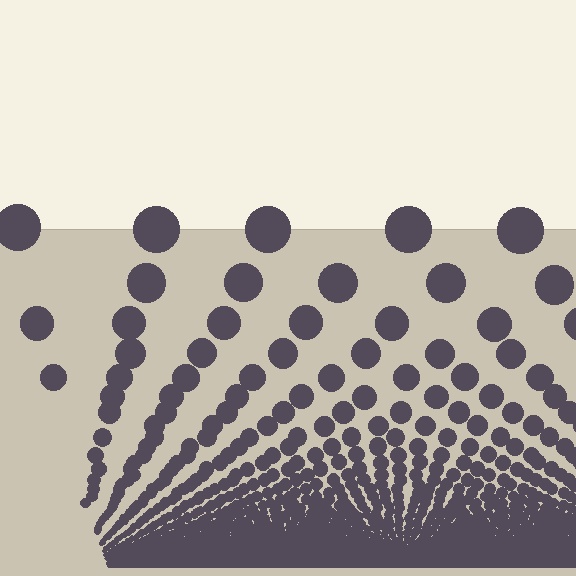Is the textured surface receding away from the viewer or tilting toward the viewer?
The surface appears to tilt toward the viewer. Texture elements get larger and sparser toward the top.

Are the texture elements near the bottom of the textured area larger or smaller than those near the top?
Smaller. The gradient is inverted — elements near the bottom are smaller and denser.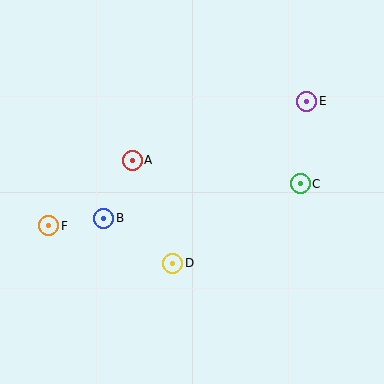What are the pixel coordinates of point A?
Point A is at (132, 160).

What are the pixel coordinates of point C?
Point C is at (300, 184).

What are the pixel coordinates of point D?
Point D is at (173, 263).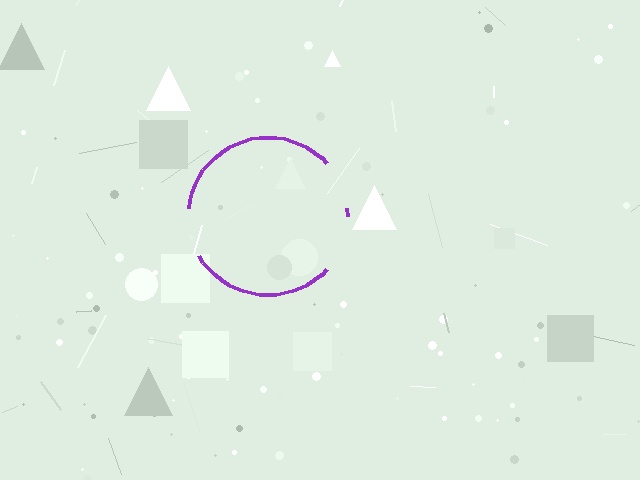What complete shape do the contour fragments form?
The contour fragments form a circle.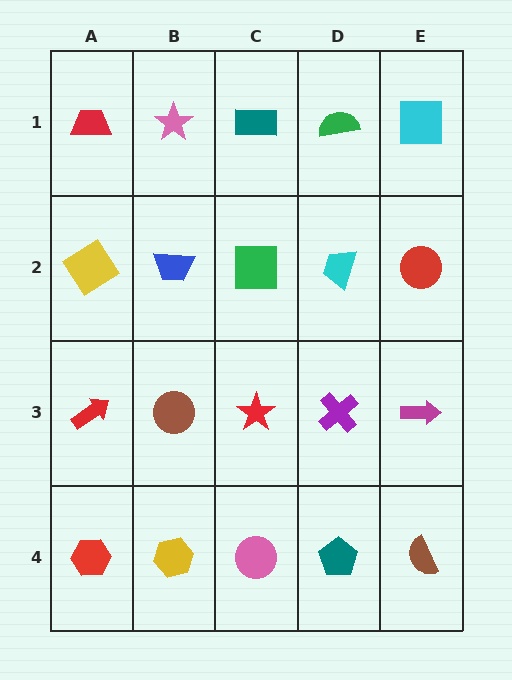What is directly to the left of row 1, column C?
A pink star.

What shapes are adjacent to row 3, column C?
A green square (row 2, column C), a pink circle (row 4, column C), a brown circle (row 3, column B), a purple cross (row 3, column D).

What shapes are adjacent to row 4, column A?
A red arrow (row 3, column A), a yellow hexagon (row 4, column B).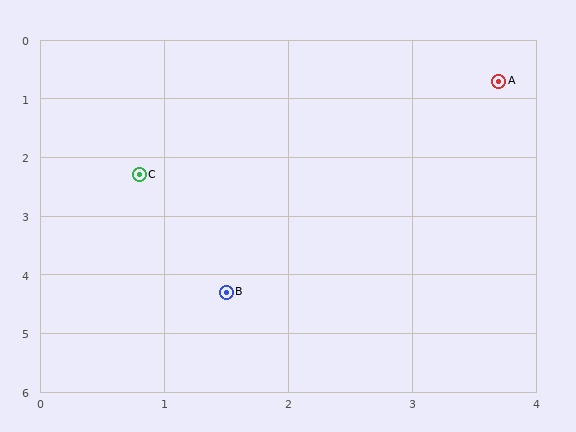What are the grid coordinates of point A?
Point A is at approximately (3.7, 0.7).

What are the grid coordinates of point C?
Point C is at approximately (0.8, 2.3).